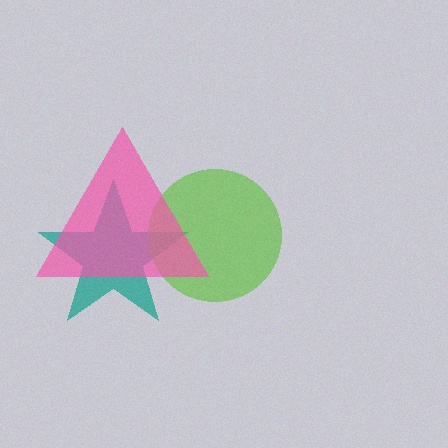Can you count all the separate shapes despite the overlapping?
Yes, there are 3 separate shapes.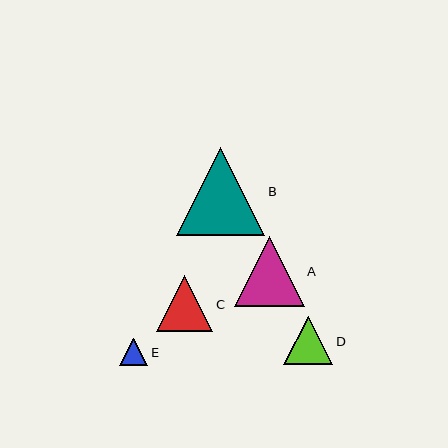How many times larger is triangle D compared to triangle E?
Triangle D is approximately 1.8 times the size of triangle E.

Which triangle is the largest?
Triangle B is the largest with a size of approximately 88 pixels.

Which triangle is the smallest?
Triangle E is the smallest with a size of approximately 28 pixels.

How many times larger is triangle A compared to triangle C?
Triangle A is approximately 1.2 times the size of triangle C.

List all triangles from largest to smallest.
From largest to smallest: B, A, C, D, E.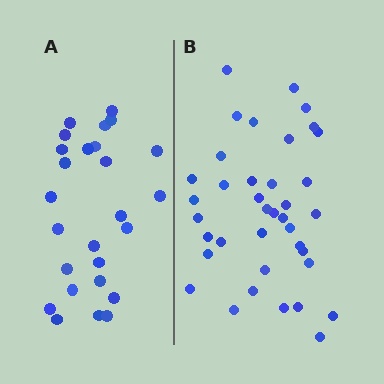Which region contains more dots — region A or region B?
Region B (the right region) has more dots.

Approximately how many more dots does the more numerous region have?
Region B has roughly 12 or so more dots than region A.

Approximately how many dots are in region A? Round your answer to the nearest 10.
About 30 dots. (The exact count is 26, which rounds to 30.)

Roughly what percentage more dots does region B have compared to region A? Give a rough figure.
About 45% more.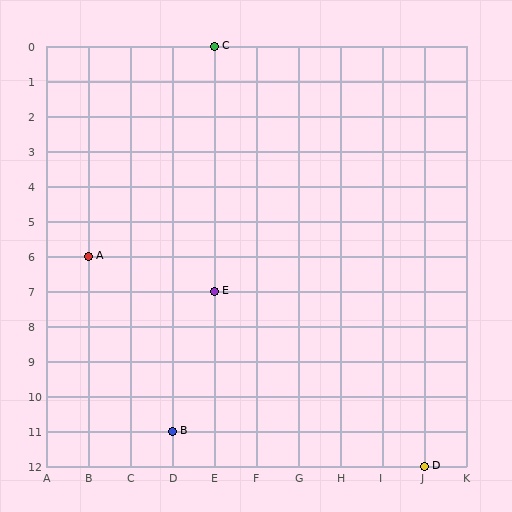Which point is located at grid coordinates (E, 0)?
Point C is at (E, 0).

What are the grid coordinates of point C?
Point C is at grid coordinates (E, 0).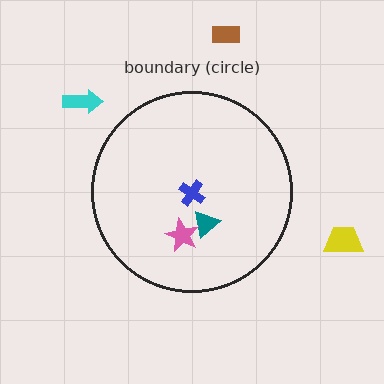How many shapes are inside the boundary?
3 inside, 3 outside.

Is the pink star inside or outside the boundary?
Inside.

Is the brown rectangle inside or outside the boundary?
Outside.